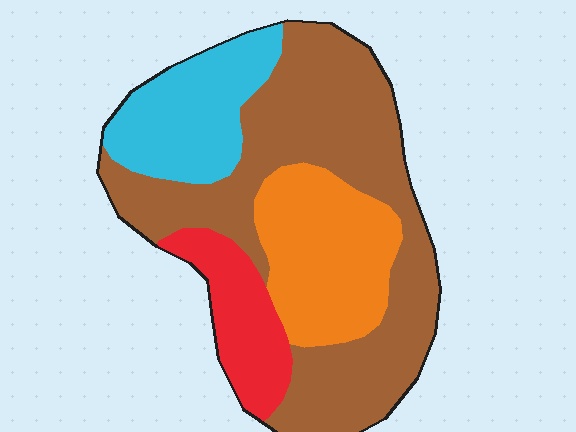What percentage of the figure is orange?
Orange covers 21% of the figure.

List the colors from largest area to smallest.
From largest to smallest: brown, orange, cyan, red.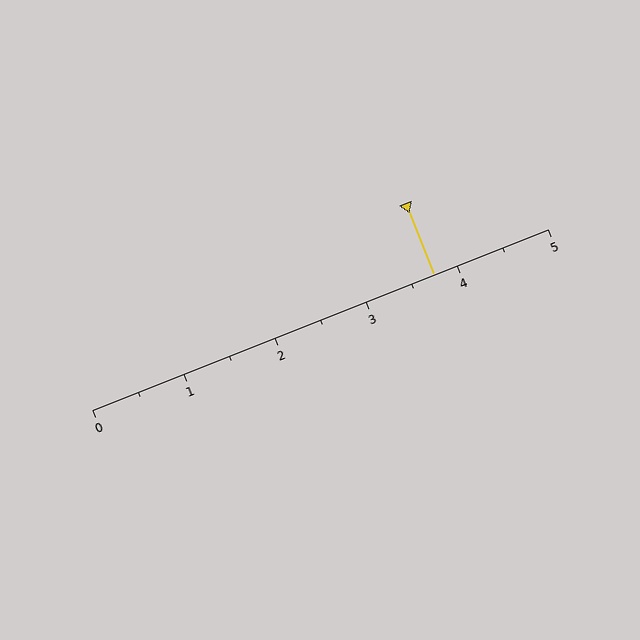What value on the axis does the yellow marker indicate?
The marker indicates approximately 3.8.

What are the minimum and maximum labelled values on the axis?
The axis runs from 0 to 5.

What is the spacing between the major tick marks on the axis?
The major ticks are spaced 1 apart.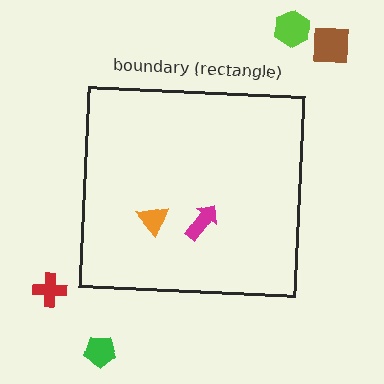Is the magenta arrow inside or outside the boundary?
Inside.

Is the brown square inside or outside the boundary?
Outside.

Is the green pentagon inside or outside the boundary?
Outside.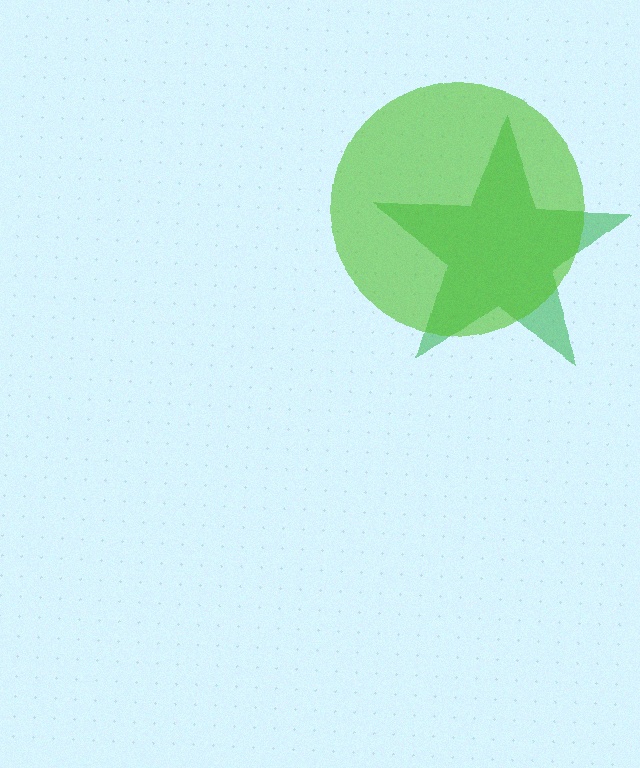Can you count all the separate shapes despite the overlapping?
Yes, there are 2 separate shapes.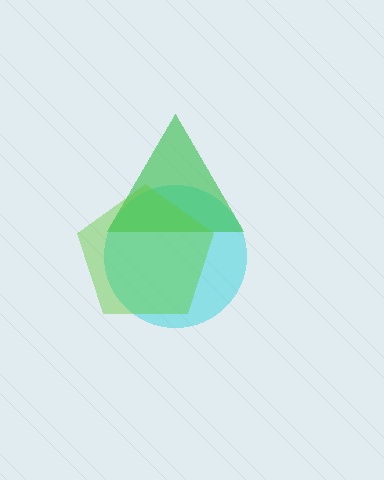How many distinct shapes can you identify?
There are 3 distinct shapes: a cyan circle, a green triangle, a lime pentagon.